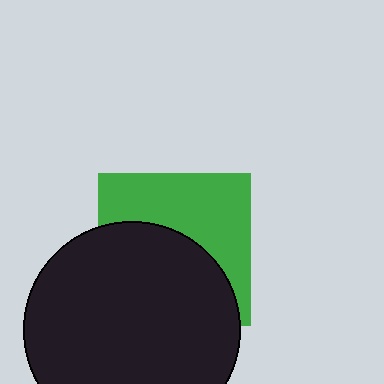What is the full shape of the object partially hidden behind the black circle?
The partially hidden object is a green square.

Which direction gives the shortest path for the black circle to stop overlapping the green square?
Moving down gives the shortest separation.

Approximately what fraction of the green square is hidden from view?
Roughly 53% of the green square is hidden behind the black circle.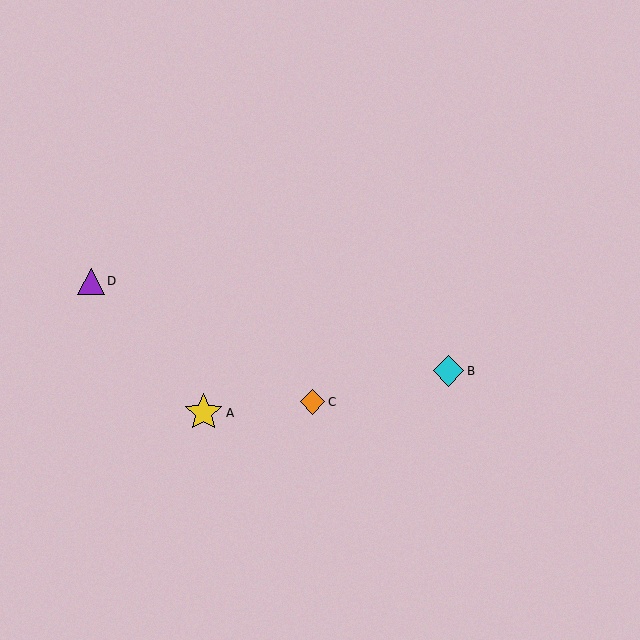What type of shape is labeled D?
Shape D is a purple triangle.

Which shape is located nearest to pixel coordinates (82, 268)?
The purple triangle (labeled D) at (91, 281) is nearest to that location.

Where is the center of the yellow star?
The center of the yellow star is at (204, 413).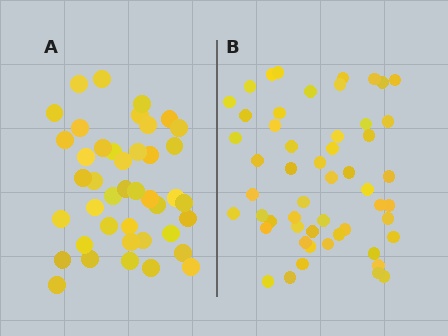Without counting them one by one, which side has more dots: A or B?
Region B (the right region) has more dots.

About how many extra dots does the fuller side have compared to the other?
Region B has roughly 12 or so more dots than region A.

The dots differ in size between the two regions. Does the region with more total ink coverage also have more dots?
No. Region A has more total ink coverage because its dots are larger, but region B actually contains more individual dots. Total area can be misleading — the number of items is what matters here.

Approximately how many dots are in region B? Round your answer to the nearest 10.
About 50 dots. (The exact count is 53, which rounds to 50.)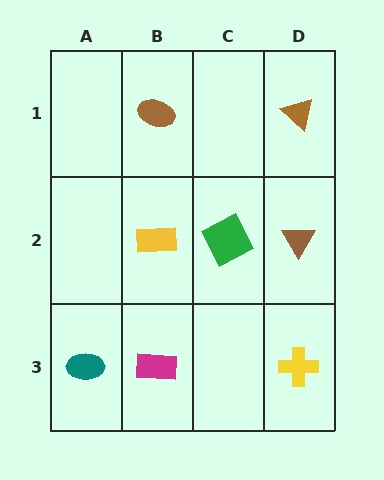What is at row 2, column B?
A yellow rectangle.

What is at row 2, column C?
A green square.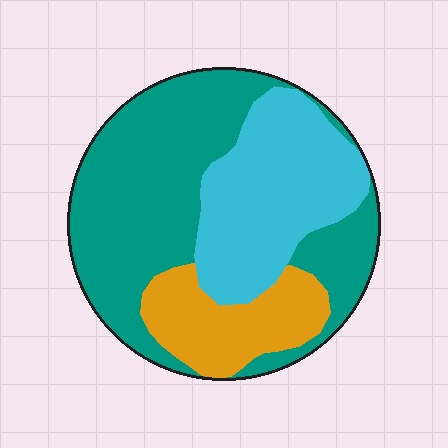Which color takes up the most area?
Teal, at roughly 50%.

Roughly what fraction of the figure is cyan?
Cyan takes up between a sixth and a third of the figure.